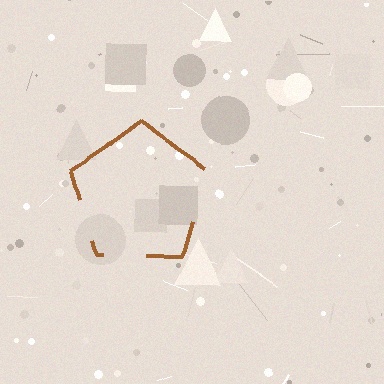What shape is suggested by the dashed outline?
The dashed outline suggests a pentagon.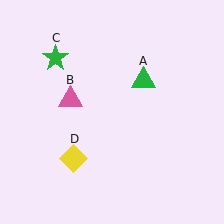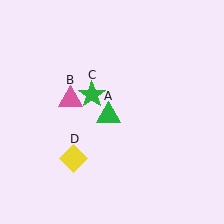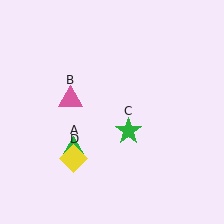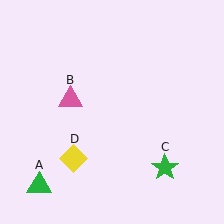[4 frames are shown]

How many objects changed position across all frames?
2 objects changed position: green triangle (object A), green star (object C).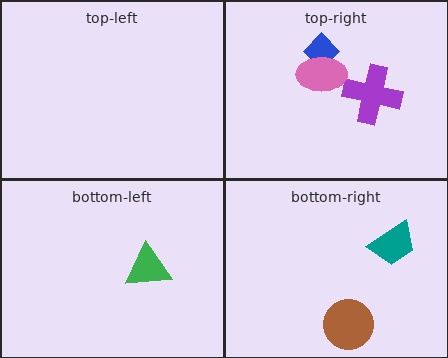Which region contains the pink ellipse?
The top-right region.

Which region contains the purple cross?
The top-right region.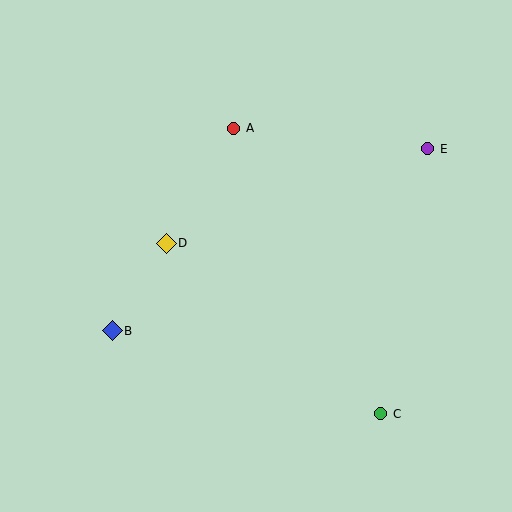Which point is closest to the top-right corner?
Point E is closest to the top-right corner.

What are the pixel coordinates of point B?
Point B is at (112, 331).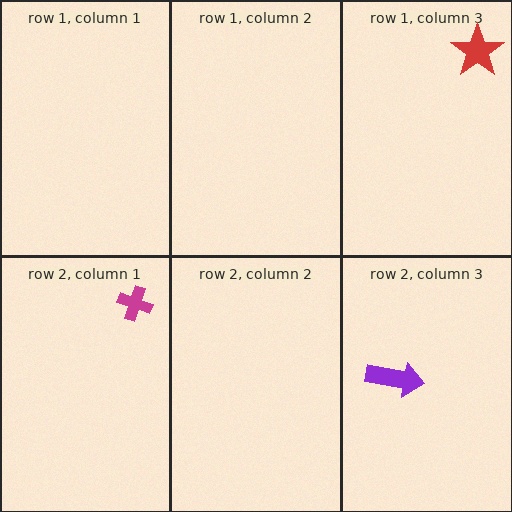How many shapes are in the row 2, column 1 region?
1.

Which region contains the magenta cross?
The row 2, column 1 region.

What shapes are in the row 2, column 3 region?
The purple arrow.